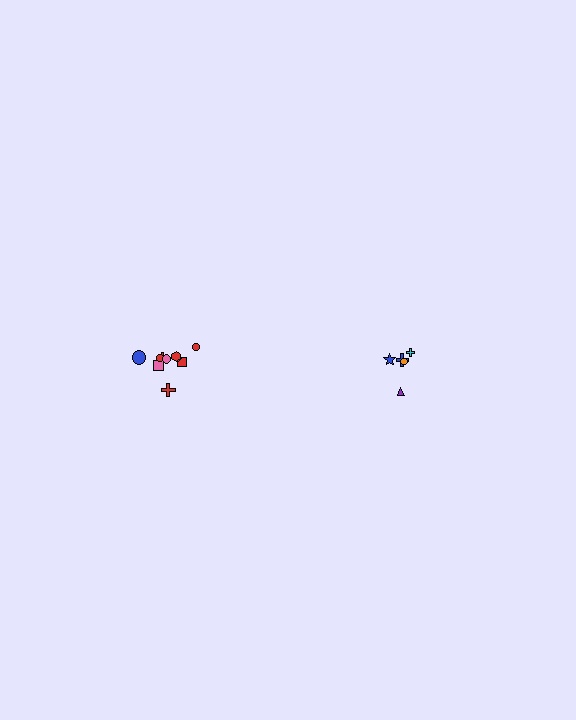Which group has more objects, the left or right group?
The left group.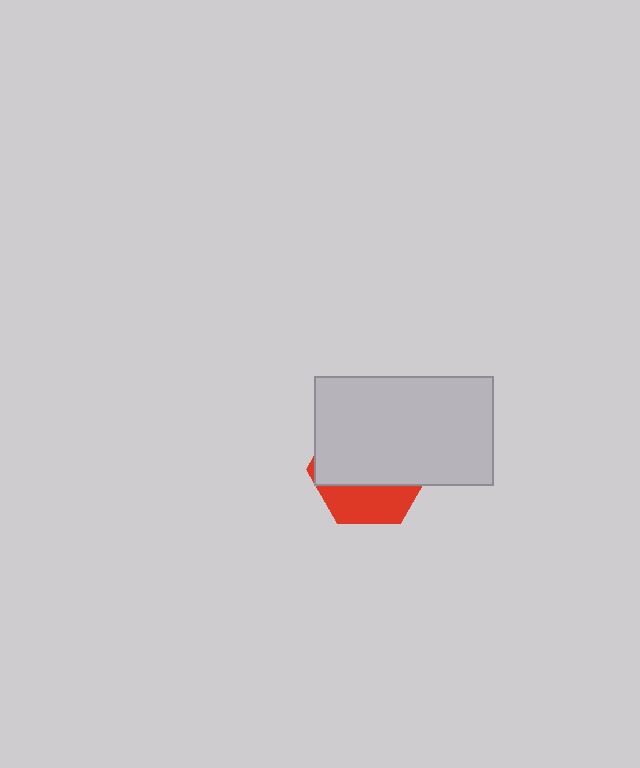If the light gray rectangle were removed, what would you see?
You would see the complete red hexagon.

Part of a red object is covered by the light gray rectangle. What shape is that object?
It is a hexagon.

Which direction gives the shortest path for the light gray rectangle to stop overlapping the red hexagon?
Moving up gives the shortest separation.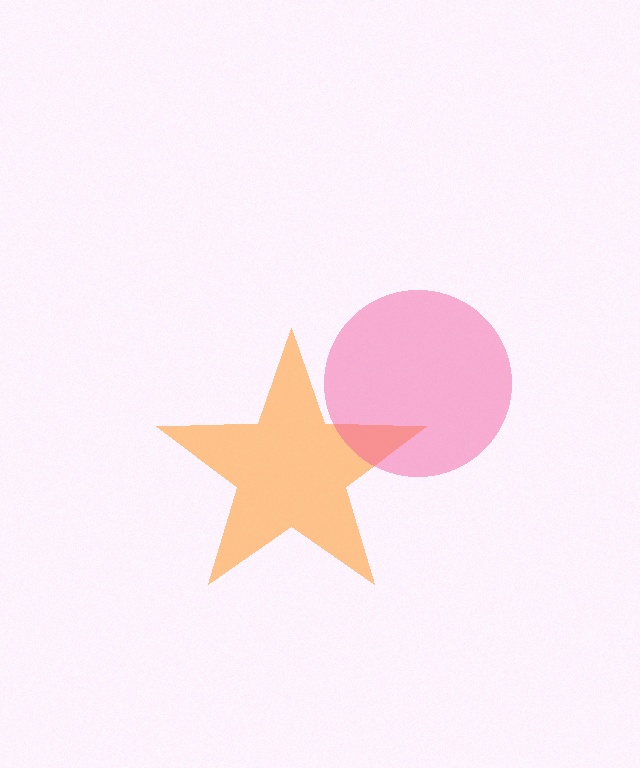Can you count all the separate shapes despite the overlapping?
Yes, there are 2 separate shapes.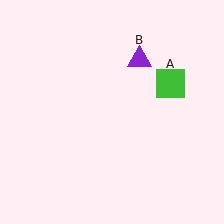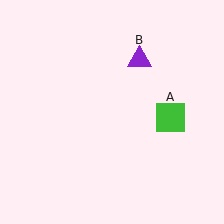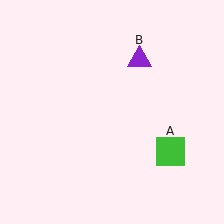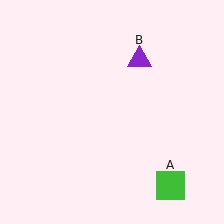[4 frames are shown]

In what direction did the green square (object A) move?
The green square (object A) moved down.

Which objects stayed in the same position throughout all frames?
Purple triangle (object B) remained stationary.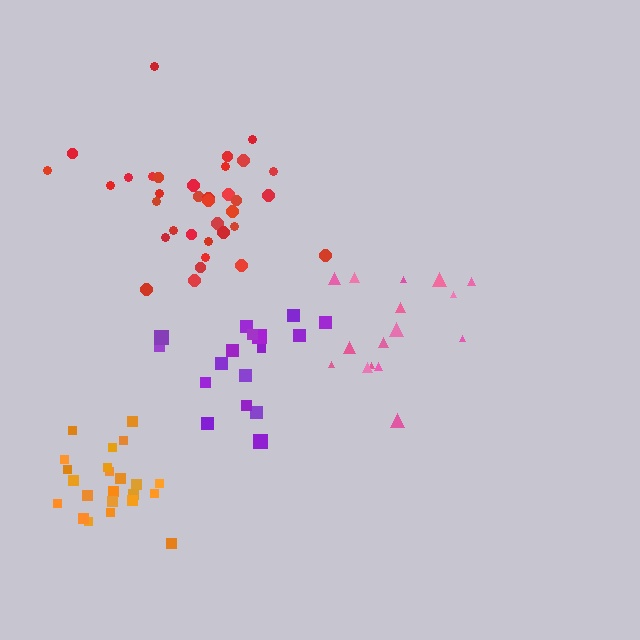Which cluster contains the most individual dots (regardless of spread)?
Red (35).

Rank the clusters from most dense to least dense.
orange, red, purple, pink.